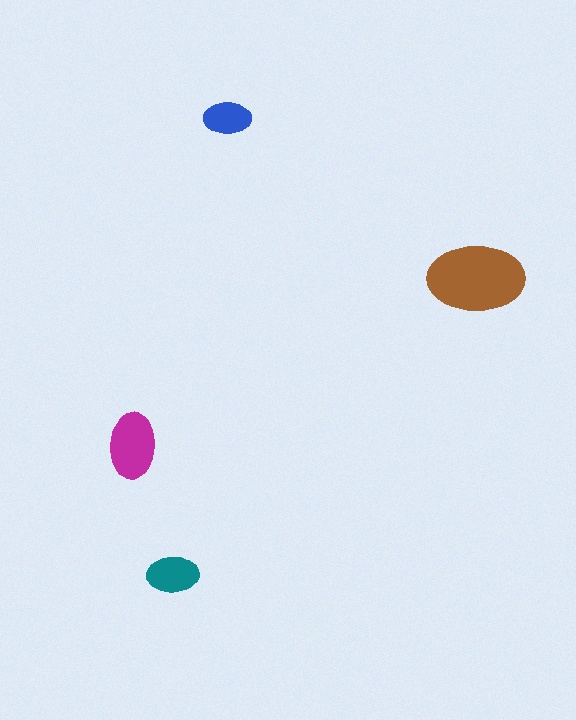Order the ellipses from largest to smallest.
the brown one, the magenta one, the teal one, the blue one.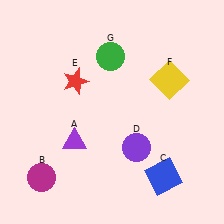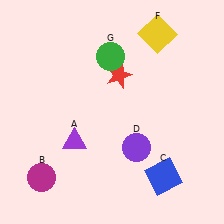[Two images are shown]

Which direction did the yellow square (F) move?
The yellow square (F) moved up.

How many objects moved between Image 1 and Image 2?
2 objects moved between the two images.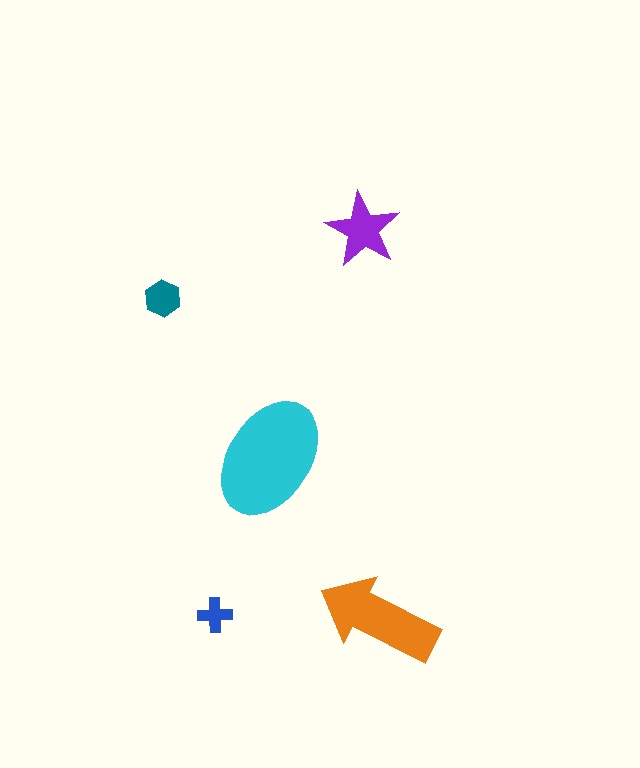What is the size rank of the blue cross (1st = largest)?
5th.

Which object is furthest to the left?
The teal hexagon is leftmost.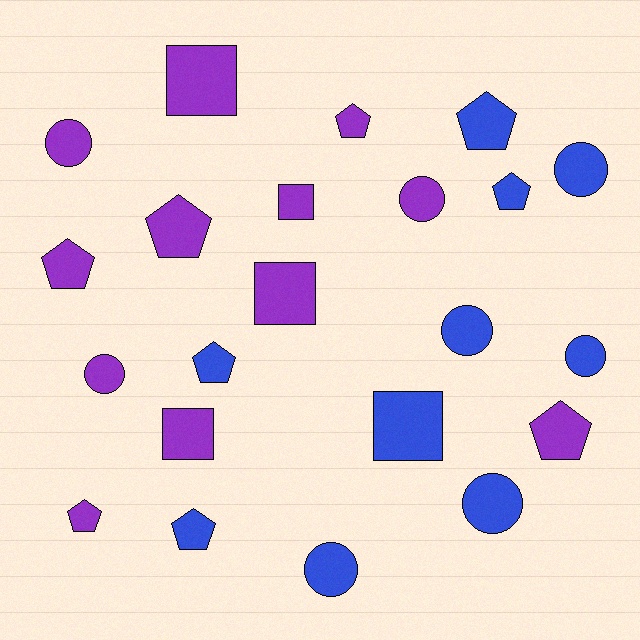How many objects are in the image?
There are 22 objects.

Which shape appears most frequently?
Pentagon, with 9 objects.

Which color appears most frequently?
Purple, with 12 objects.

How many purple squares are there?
There are 4 purple squares.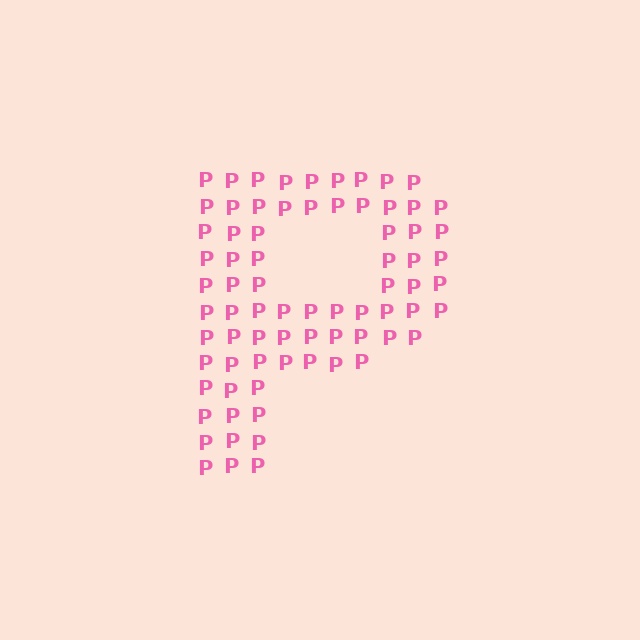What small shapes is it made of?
It is made of small letter P's.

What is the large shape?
The large shape is the letter P.